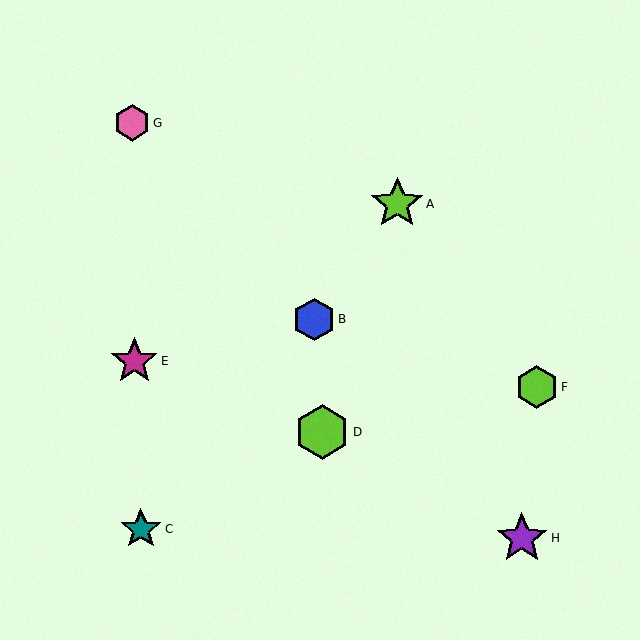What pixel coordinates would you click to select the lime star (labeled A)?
Click at (397, 204) to select the lime star A.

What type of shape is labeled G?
Shape G is a pink hexagon.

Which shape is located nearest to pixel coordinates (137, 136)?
The pink hexagon (labeled G) at (132, 123) is nearest to that location.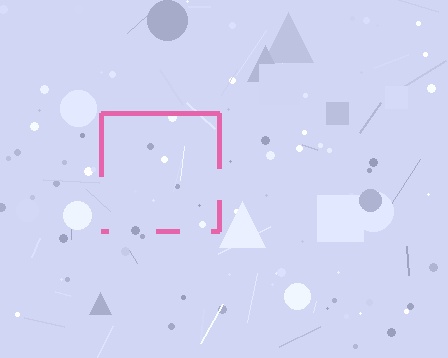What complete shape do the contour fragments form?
The contour fragments form a square.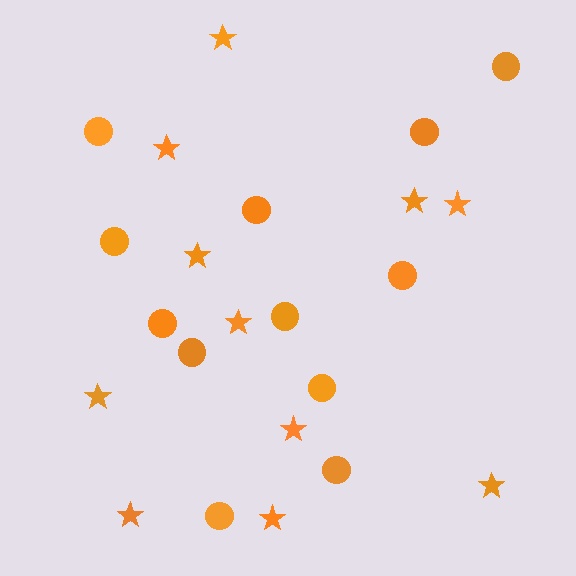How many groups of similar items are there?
There are 2 groups: one group of circles (12) and one group of stars (11).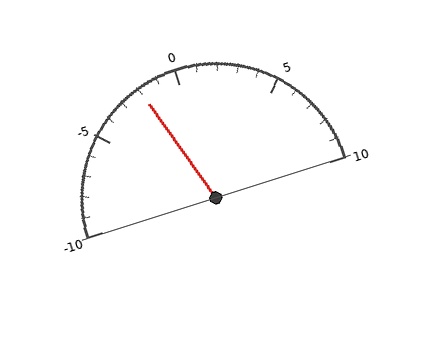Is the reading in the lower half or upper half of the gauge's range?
The reading is in the lower half of the range (-10 to 10).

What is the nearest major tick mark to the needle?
The nearest major tick mark is 0.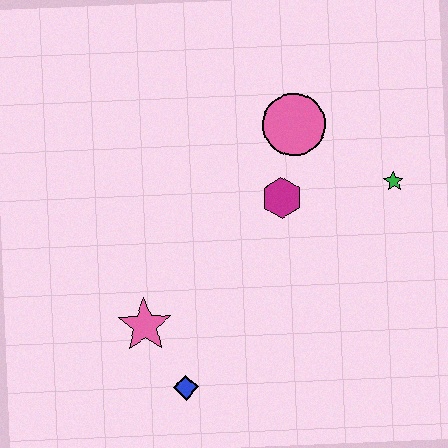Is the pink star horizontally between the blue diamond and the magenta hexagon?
No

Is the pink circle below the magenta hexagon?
No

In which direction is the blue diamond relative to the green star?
The blue diamond is to the left of the green star.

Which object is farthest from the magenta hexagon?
The blue diamond is farthest from the magenta hexagon.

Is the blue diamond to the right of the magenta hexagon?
No